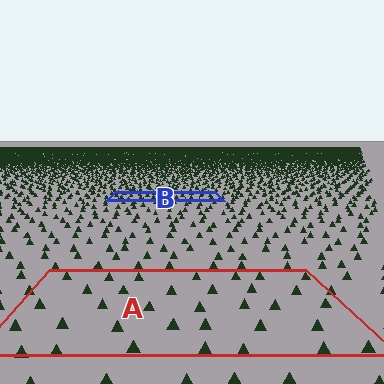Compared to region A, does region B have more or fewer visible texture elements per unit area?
Region B has more texture elements per unit area — they are packed more densely because it is farther away.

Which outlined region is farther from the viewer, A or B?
Region B is farther from the viewer — the texture elements inside it appear smaller and more densely packed.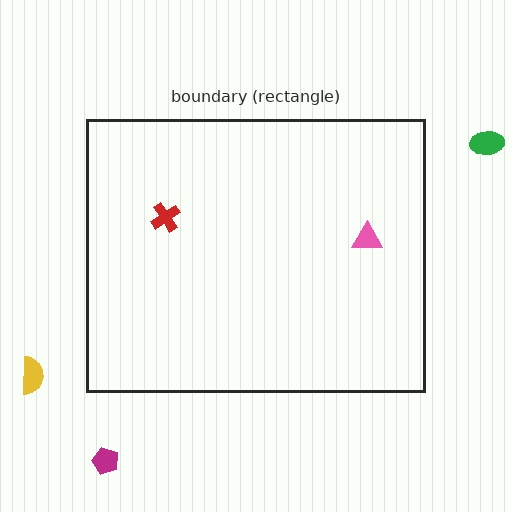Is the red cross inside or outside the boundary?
Inside.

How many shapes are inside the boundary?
2 inside, 3 outside.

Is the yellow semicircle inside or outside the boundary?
Outside.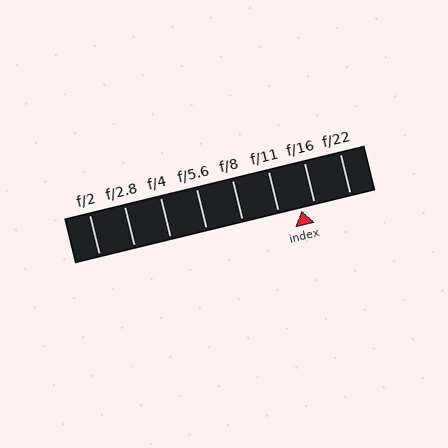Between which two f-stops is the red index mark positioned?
The index mark is between f/11 and f/16.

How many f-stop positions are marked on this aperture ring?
There are 8 f-stop positions marked.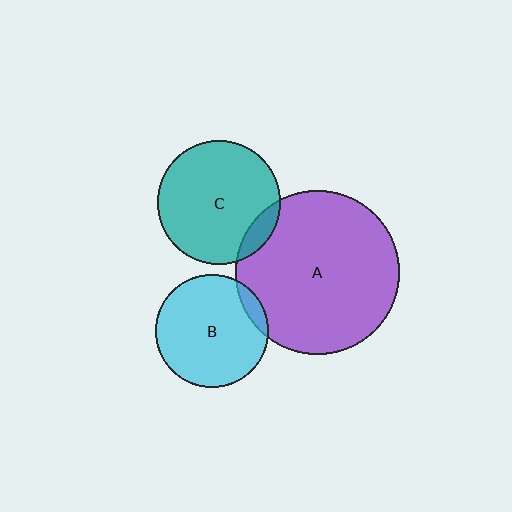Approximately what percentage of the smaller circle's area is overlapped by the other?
Approximately 10%.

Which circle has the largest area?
Circle A (purple).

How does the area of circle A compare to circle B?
Approximately 2.1 times.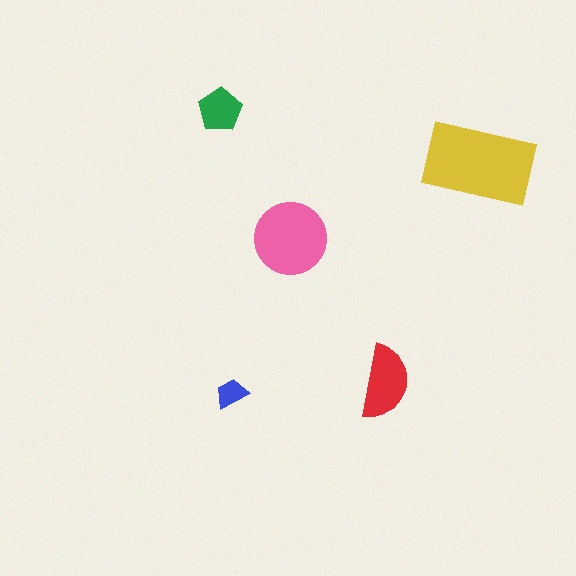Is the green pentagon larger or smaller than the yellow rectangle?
Smaller.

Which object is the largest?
The yellow rectangle.